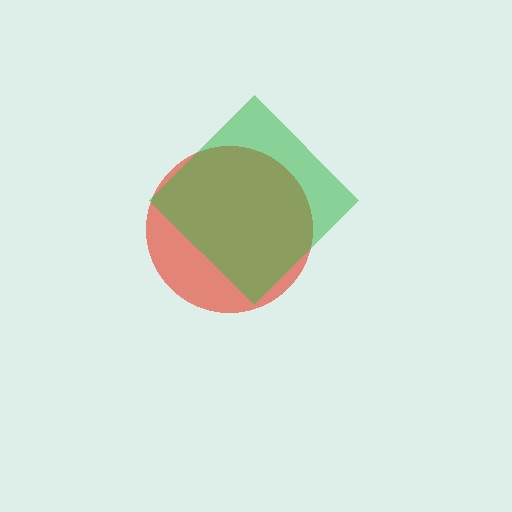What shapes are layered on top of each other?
The layered shapes are: a red circle, a green diamond.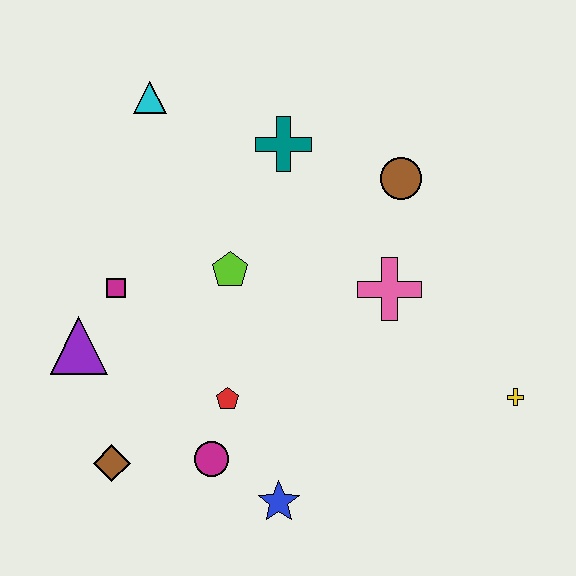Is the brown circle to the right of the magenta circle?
Yes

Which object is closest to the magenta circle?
The red pentagon is closest to the magenta circle.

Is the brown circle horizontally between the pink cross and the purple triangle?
No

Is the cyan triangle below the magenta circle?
No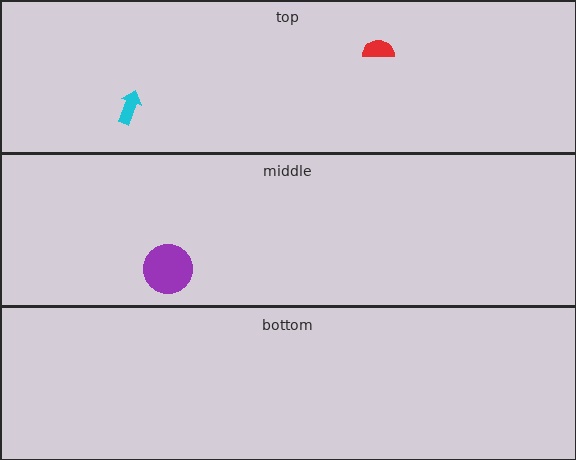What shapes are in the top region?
The cyan arrow, the red semicircle.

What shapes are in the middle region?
The purple circle.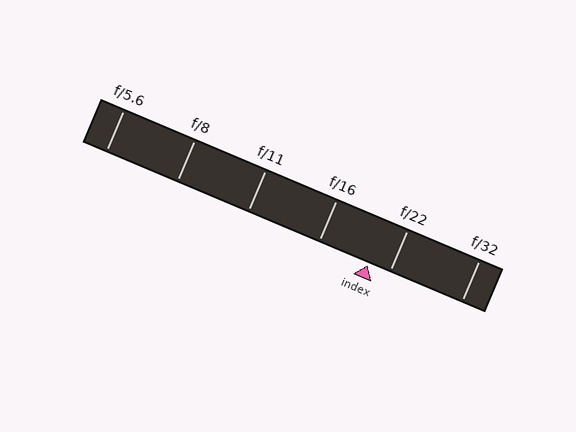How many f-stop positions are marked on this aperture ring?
There are 6 f-stop positions marked.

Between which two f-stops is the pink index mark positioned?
The index mark is between f/16 and f/22.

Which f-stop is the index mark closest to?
The index mark is closest to f/22.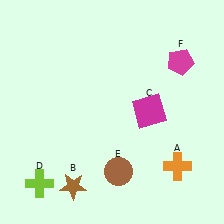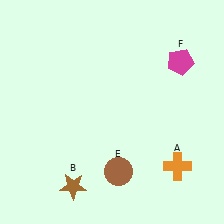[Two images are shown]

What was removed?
The magenta square (C), the lime cross (D) were removed in Image 2.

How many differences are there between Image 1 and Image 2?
There are 2 differences between the two images.